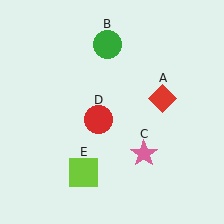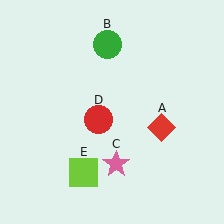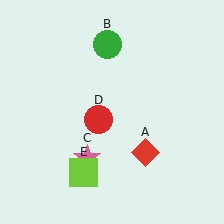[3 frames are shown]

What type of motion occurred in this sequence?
The red diamond (object A), pink star (object C) rotated clockwise around the center of the scene.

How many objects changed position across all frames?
2 objects changed position: red diamond (object A), pink star (object C).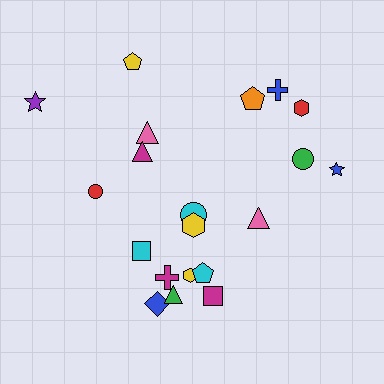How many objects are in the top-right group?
There are 7 objects.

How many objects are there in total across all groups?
There are 20 objects.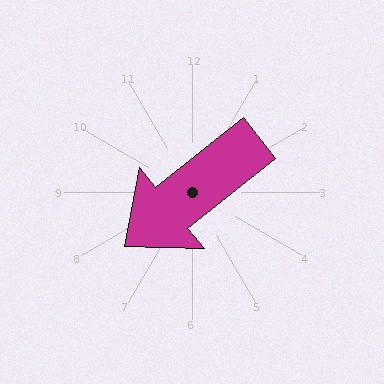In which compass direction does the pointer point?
Southwest.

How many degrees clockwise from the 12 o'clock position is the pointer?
Approximately 231 degrees.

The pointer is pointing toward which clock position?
Roughly 8 o'clock.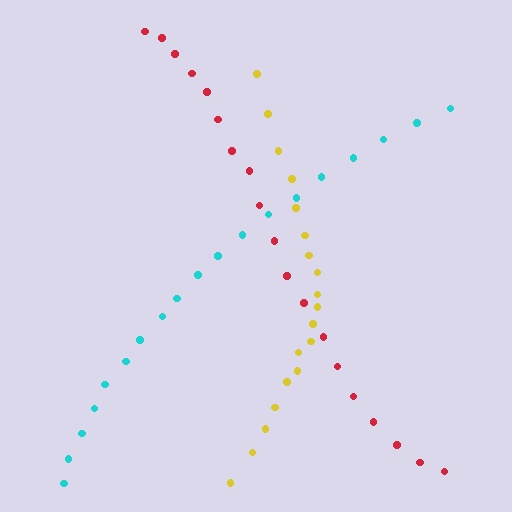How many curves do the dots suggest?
There are 3 distinct paths.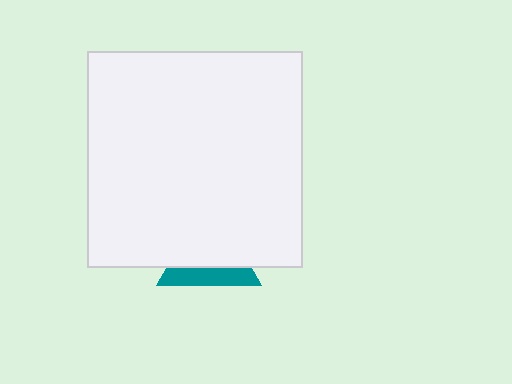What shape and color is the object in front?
The object in front is a white square.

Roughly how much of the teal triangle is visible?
A small part of it is visible (roughly 35%).